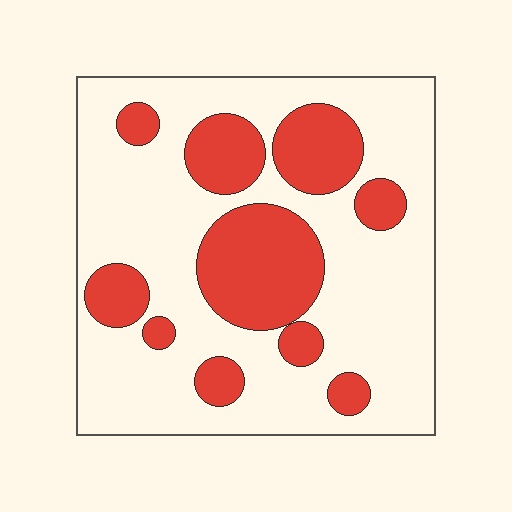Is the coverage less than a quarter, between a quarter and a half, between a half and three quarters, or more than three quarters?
Between a quarter and a half.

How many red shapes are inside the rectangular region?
10.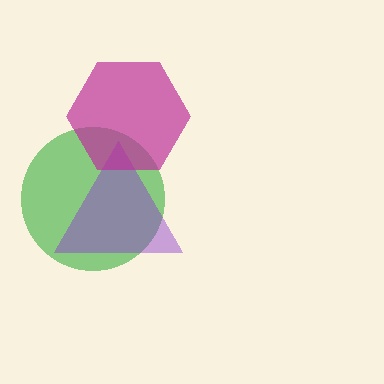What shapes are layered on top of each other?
The layered shapes are: a green circle, a purple triangle, a magenta hexagon.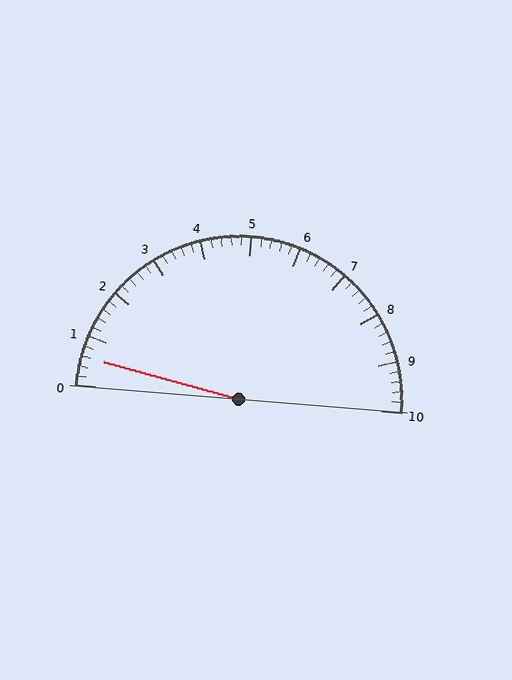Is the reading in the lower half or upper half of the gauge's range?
The reading is in the lower half of the range (0 to 10).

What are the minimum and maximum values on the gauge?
The gauge ranges from 0 to 10.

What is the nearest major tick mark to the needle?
The nearest major tick mark is 1.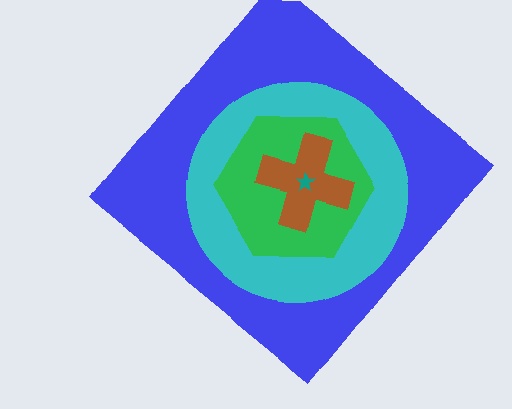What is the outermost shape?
The blue diamond.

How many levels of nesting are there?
5.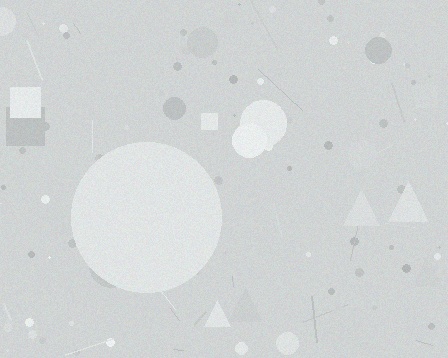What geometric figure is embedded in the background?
A circle is embedded in the background.